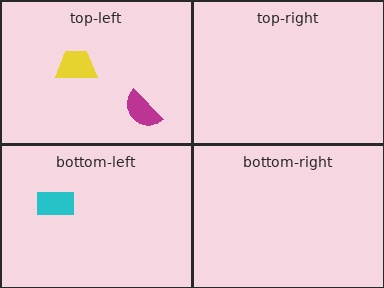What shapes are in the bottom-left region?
The cyan rectangle.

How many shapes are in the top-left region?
2.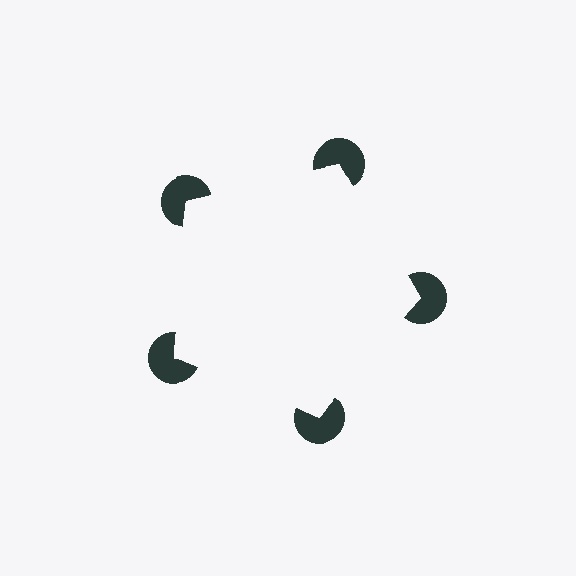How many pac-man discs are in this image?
There are 5 — one at each vertex of the illusory pentagon.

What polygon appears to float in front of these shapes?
An illusory pentagon — its edges are inferred from the aligned wedge cuts in the pac-man discs, not physically drawn.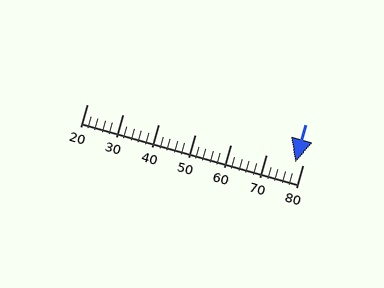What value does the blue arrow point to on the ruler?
The blue arrow points to approximately 78.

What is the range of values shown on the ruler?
The ruler shows values from 20 to 80.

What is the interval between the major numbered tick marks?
The major tick marks are spaced 10 units apart.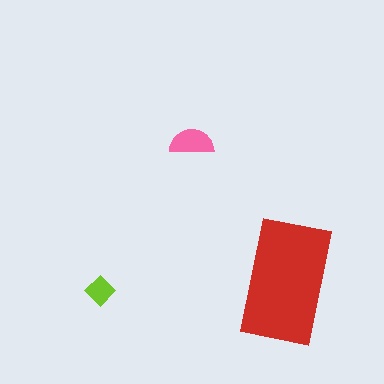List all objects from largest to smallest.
The red rectangle, the pink semicircle, the lime diamond.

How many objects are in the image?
There are 3 objects in the image.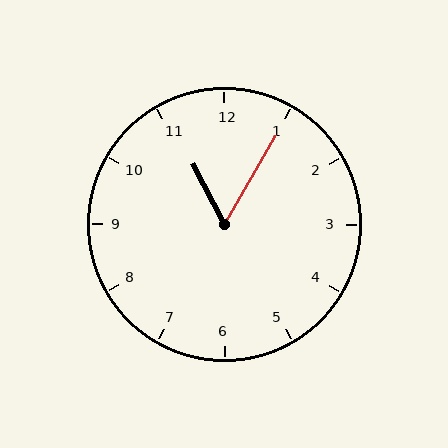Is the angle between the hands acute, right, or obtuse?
It is acute.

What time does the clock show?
11:05.